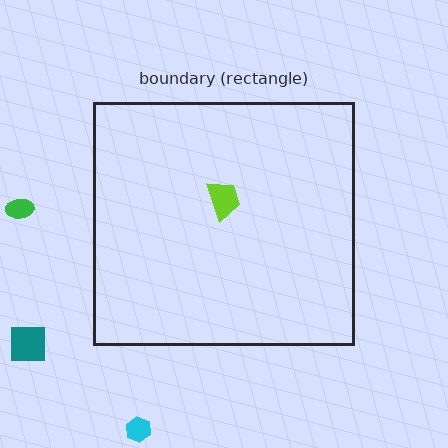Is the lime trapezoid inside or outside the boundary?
Inside.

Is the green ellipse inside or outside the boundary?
Outside.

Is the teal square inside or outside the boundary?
Outside.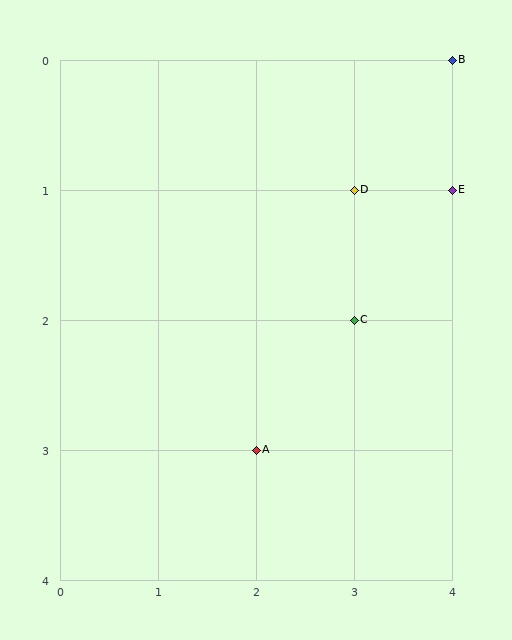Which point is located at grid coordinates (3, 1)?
Point D is at (3, 1).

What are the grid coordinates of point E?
Point E is at grid coordinates (4, 1).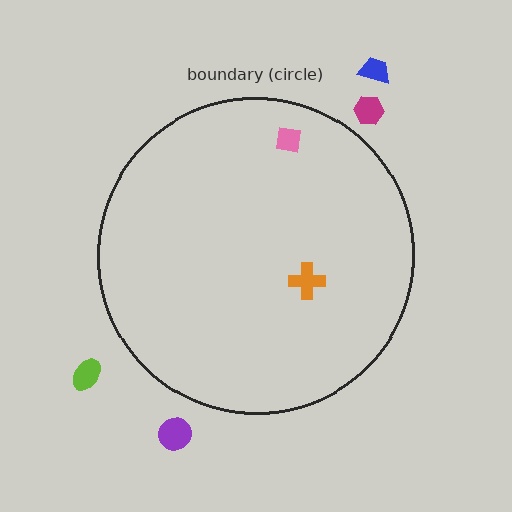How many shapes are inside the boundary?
2 inside, 4 outside.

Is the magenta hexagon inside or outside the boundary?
Outside.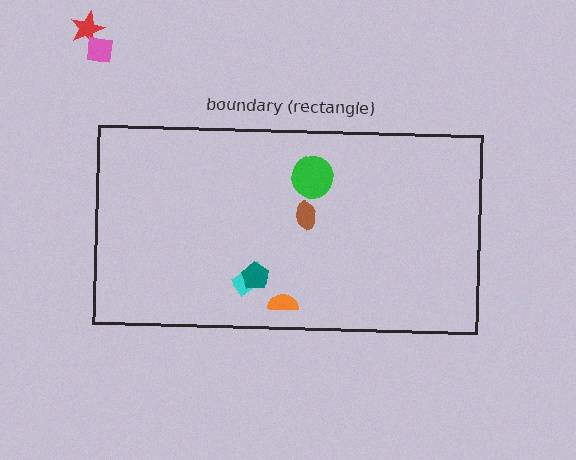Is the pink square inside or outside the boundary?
Outside.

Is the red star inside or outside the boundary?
Outside.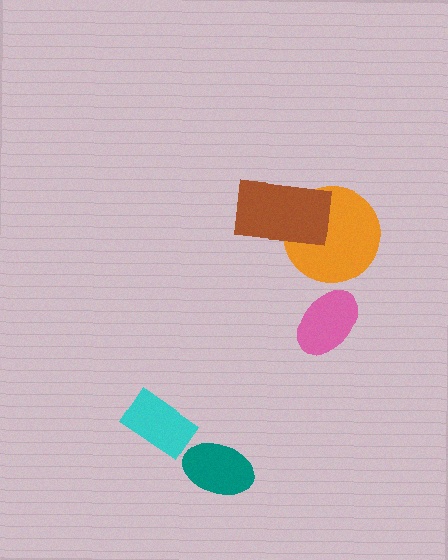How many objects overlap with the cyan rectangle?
0 objects overlap with the cyan rectangle.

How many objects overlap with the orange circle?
1 object overlaps with the orange circle.